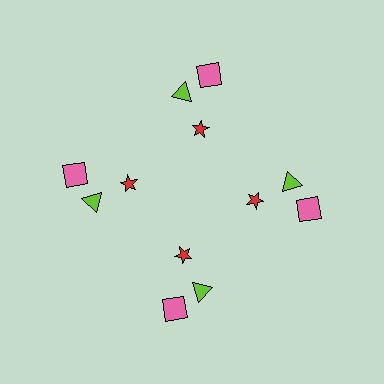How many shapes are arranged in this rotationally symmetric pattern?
There are 12 shapes, arranged in 4 groups of 3.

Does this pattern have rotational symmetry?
Yes, this pattern has 4-fold rotational symmetry. It looks the same after rotating 90 degrees around the center.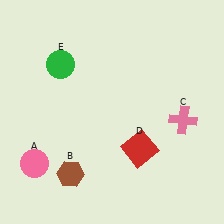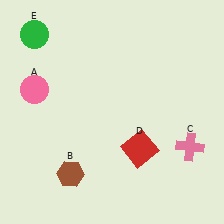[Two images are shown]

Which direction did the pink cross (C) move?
The pink cross (C) moved down.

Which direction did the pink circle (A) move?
The pink circle (A) moved up.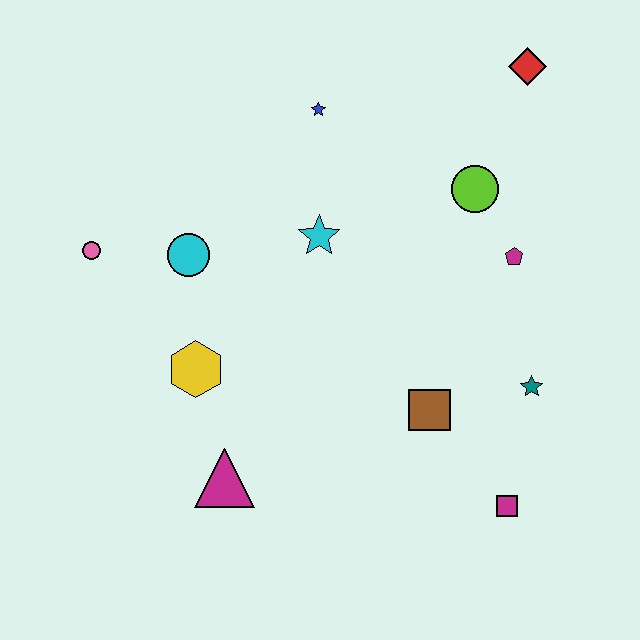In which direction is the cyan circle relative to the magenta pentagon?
The cyan circle is to the left of the magenta pentagon.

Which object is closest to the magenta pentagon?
The lime circle is closest to the magenta pentagon.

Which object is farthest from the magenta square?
The pink circle is farthest from the magenta square.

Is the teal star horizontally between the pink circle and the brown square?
No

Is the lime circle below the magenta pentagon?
No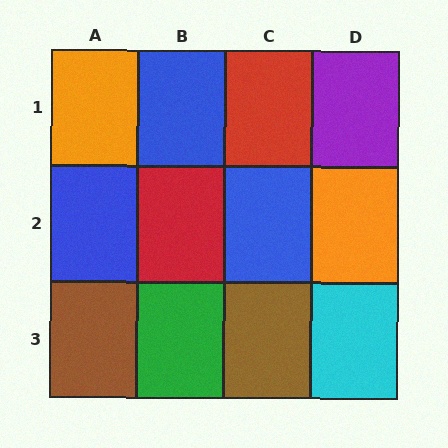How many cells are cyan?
1 cell is cyan.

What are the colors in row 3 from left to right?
Brown, green, brown, cyan.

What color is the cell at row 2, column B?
Red.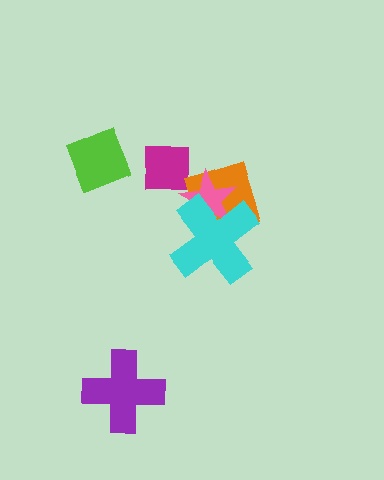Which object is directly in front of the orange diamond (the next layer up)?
The pink star is directly in front of the orange diamond.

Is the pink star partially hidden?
Yes, it is partially covered by another shape.